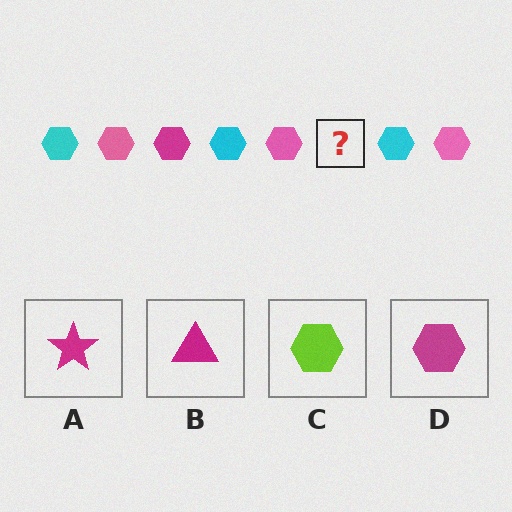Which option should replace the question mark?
Option D.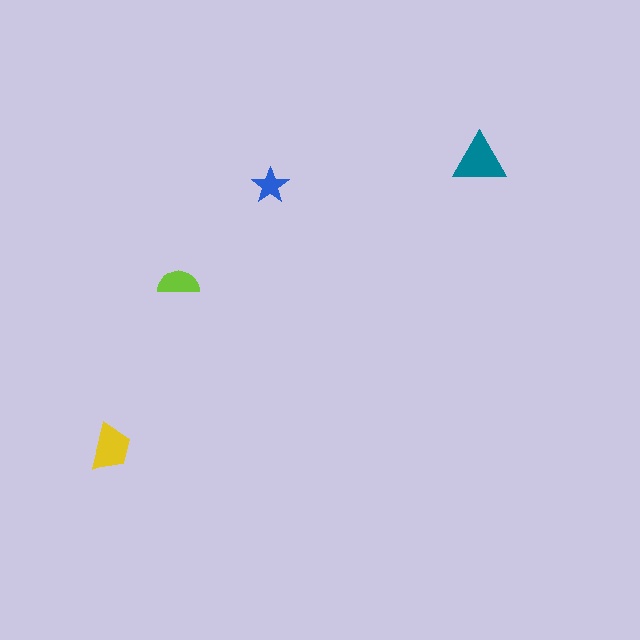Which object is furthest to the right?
The teal triangle is rightmost.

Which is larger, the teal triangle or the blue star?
The teal triangle.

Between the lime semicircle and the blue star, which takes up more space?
The lime semicircle.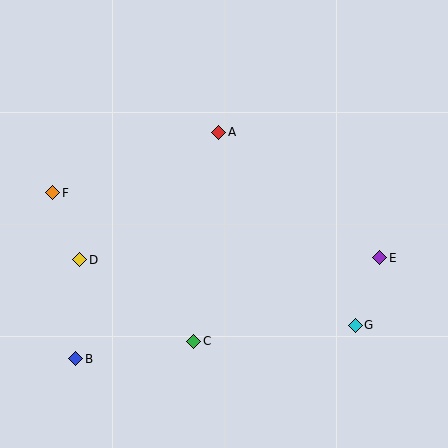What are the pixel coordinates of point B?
Point B is at (76, 359).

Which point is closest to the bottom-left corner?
Point B is closest to the bottom-left corner.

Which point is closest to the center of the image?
Point A at (219, 132) is closest to the center.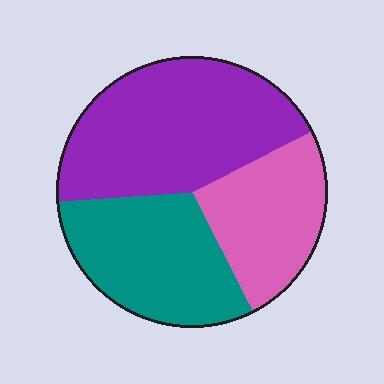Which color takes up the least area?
Pink, at roughly 25%.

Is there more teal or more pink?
Teal.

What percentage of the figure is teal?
Teal covers about 30% of the figure.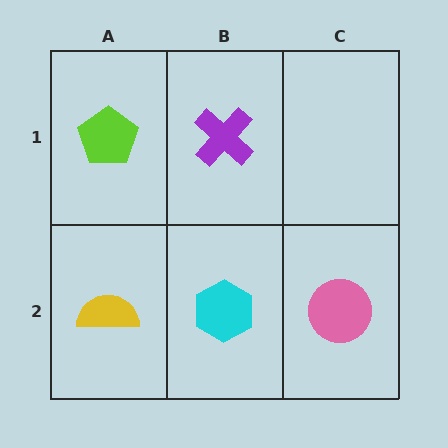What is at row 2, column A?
A yellow semicircle.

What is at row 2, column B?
A cyan hexagon.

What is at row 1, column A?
A lime pentagon.